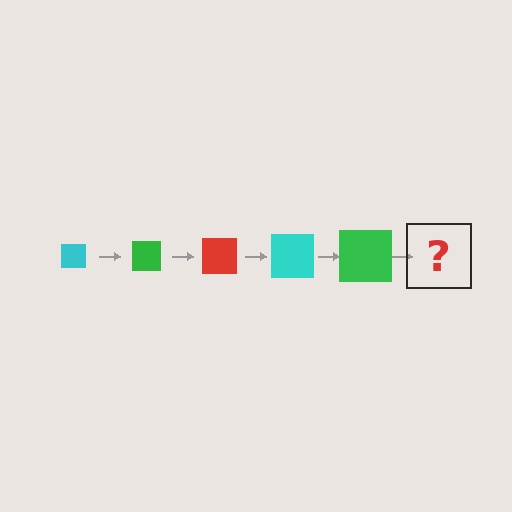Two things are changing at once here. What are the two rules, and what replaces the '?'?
The two rules are that the square grows larger each step and the color cycles through cyan, green, and red. The '?' should be a red square, larger than the previous one.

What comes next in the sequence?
The next element should be a red square, larger than the previous one.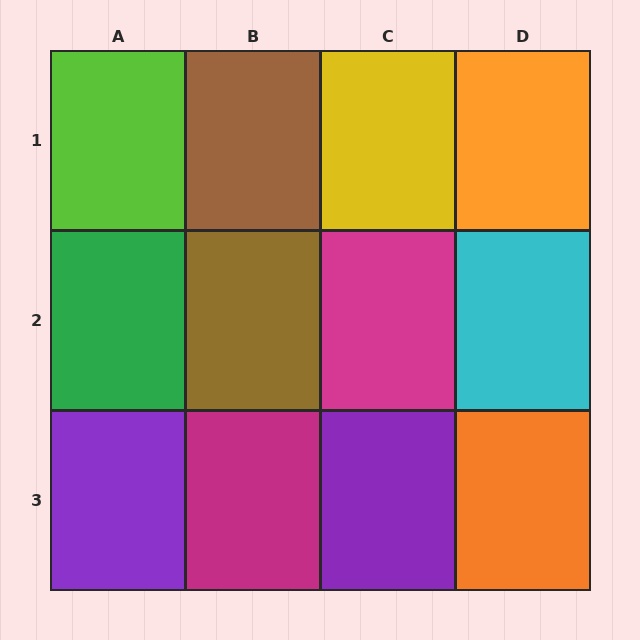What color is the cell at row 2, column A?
Green.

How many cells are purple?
2 cells are purple.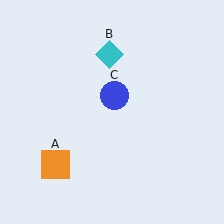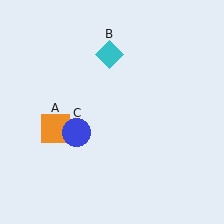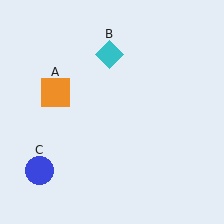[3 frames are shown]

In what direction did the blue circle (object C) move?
The blue circle (object C) moved down and to the left.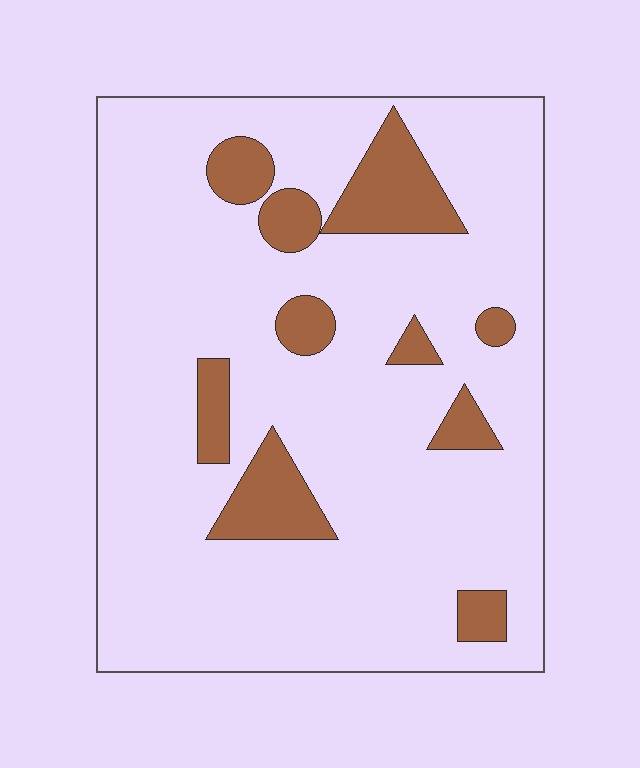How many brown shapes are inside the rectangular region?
10.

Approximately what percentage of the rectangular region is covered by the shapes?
Approximately 15%.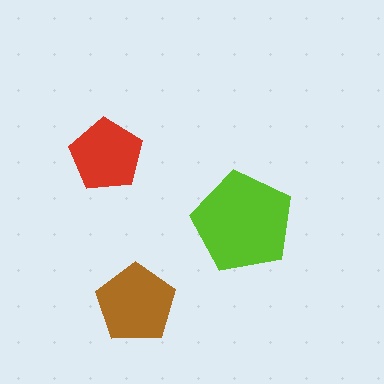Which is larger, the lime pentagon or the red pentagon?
The lime one.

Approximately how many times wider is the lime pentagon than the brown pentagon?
About 1.5 times wider.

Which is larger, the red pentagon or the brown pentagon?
The brown one.